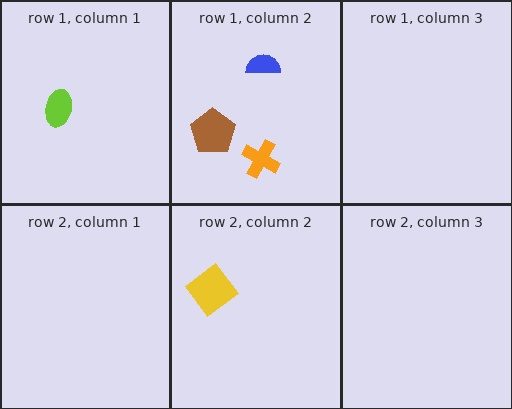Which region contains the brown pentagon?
The row 1, column 2 region.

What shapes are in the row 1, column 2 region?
The orange cross, the blue semicircle, the brown pentagon.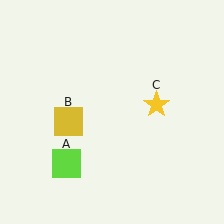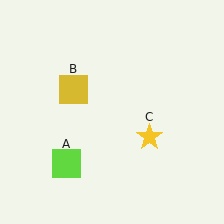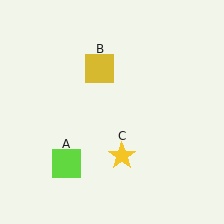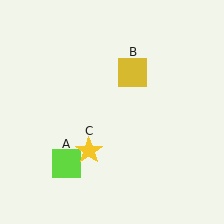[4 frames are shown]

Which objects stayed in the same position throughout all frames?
Lime square (object A) remained stationary.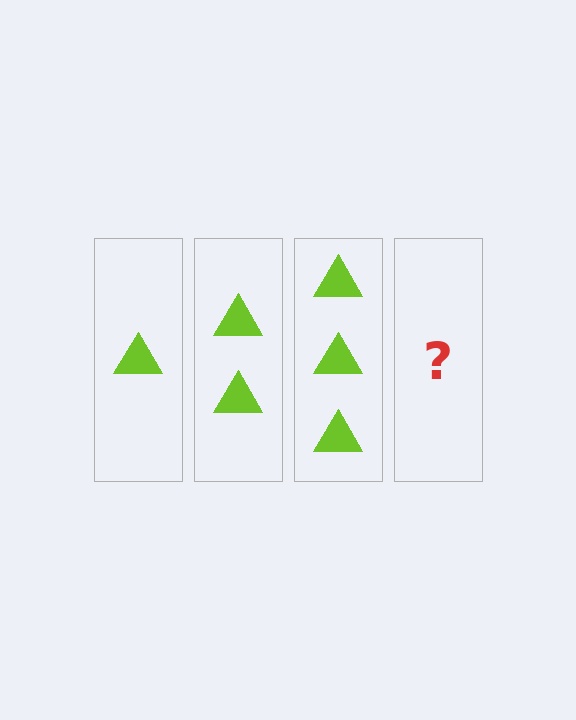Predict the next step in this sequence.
The next step is 4 triangles.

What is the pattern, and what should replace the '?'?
The pattern is that each step adds one more triangle. The '?' should be 4 triangles.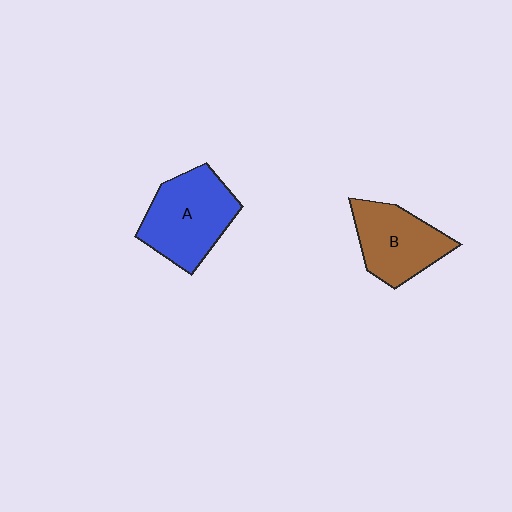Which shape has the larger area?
Shape A (blue).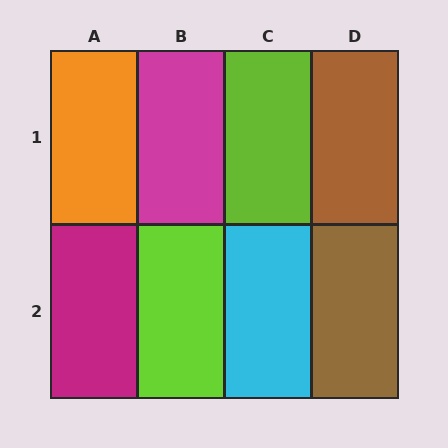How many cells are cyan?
1 cell is cyan.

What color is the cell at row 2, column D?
Brown.